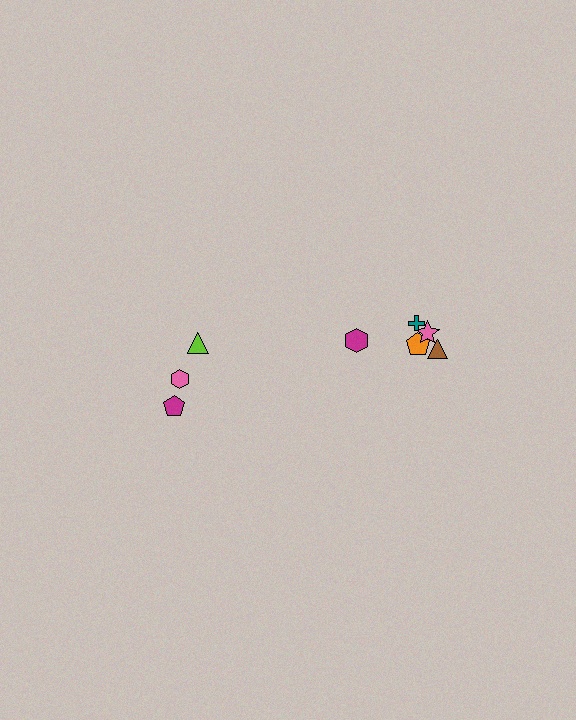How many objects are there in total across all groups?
There are 8 objects.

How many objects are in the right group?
There are 5 objects.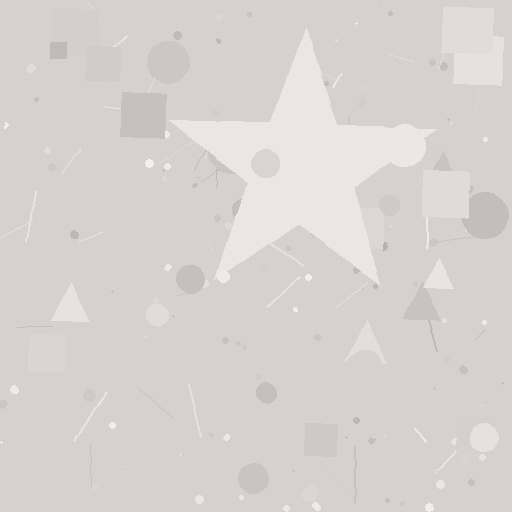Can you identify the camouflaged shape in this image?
The camouflaged shape is a star.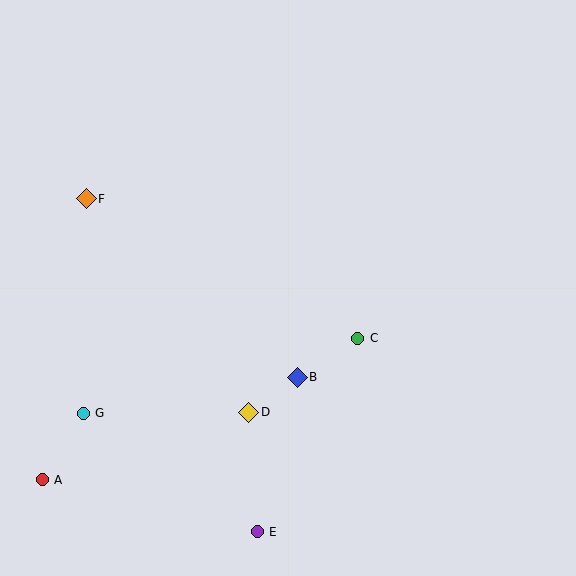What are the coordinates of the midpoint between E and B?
The midpoint between E and B is at (277, 455).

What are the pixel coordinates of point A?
Point A is at (42, 480).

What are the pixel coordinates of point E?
Point E is at (257, 532).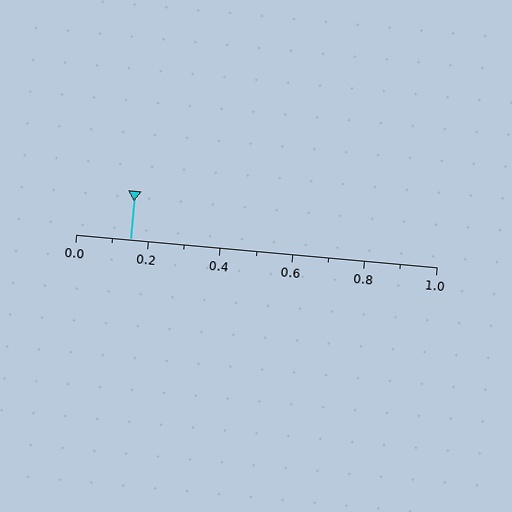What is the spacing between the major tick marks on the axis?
The major ticks are spaced 0.2 apart.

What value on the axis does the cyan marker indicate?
The marker indicates approximately 0.15.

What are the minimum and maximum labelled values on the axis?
The axis runs from 0.0 to 1.0.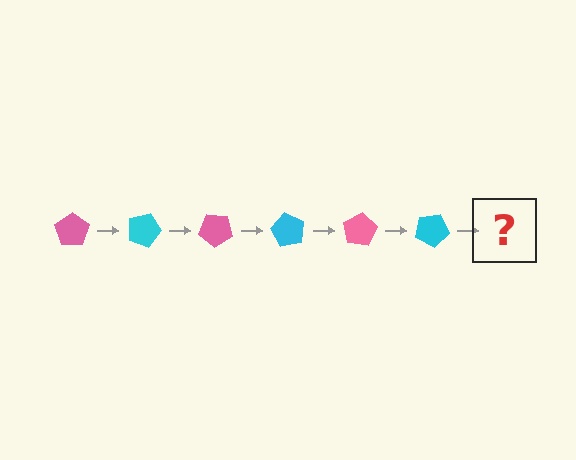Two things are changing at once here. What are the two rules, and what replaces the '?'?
The two rules are that it rotates 20 degrees each step and the color cycles through pink and cyan. The '?' should be a pink pentagon, rotated 120 degrees from the start.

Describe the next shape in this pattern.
It should be a pink pentagon, rotated 120 degrees from the start.